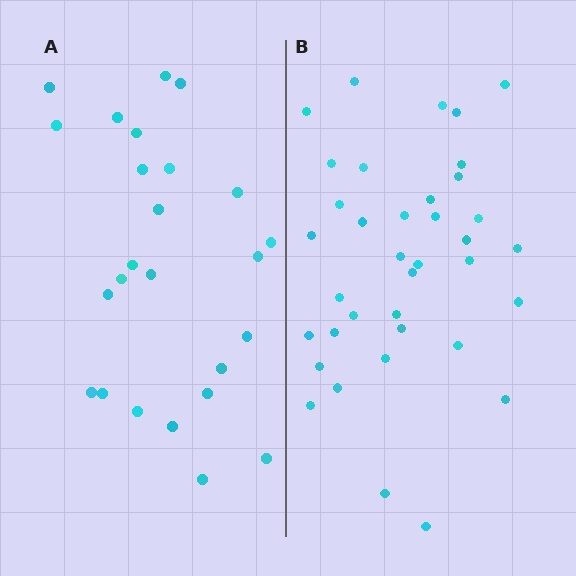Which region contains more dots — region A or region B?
Region B (the right region) has more dots.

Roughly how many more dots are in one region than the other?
Region B has roughly 12 or so more dots than region A.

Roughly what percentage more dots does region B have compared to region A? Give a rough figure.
About 50% more.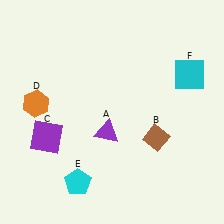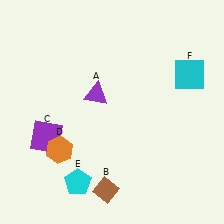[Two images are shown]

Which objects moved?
The objects that moved are: the purple triangle (A), the brown diamond (B), the orange hexagon (D).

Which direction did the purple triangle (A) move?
The purple triangle (A) moved up.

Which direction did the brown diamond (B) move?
The brown diamond (B) moved down.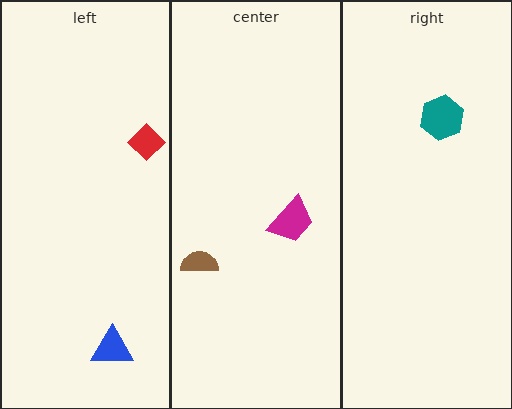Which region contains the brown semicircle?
The center region.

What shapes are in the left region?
The blue triangle, the red diamond.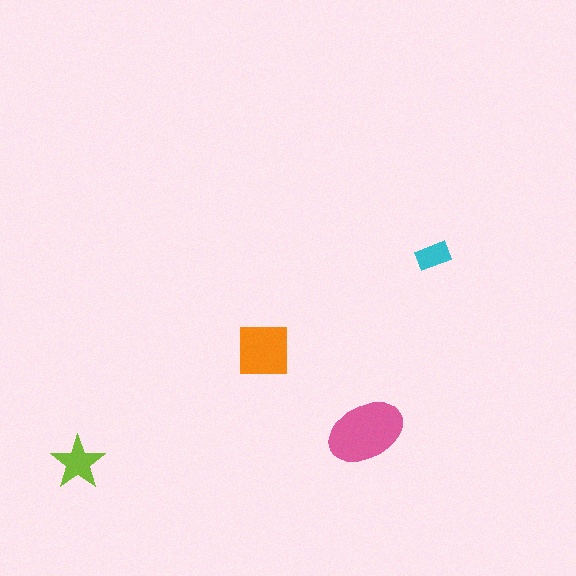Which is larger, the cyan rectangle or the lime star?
The lime star.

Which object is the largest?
The pink ellipse.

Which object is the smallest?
The cyan rectangle.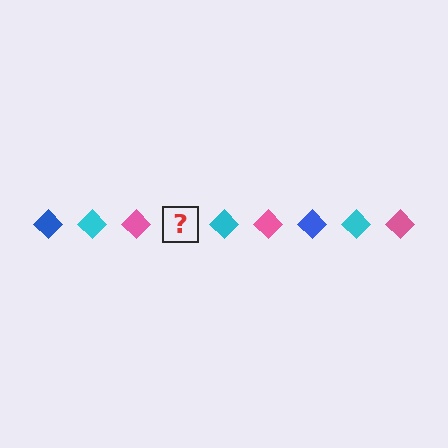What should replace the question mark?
The question mark should be replaced with a blue diamond.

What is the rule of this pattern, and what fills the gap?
The rule is that the pattern cycles through blue, cyan, pink diamonds. The gap should be filled with a blue diamond.